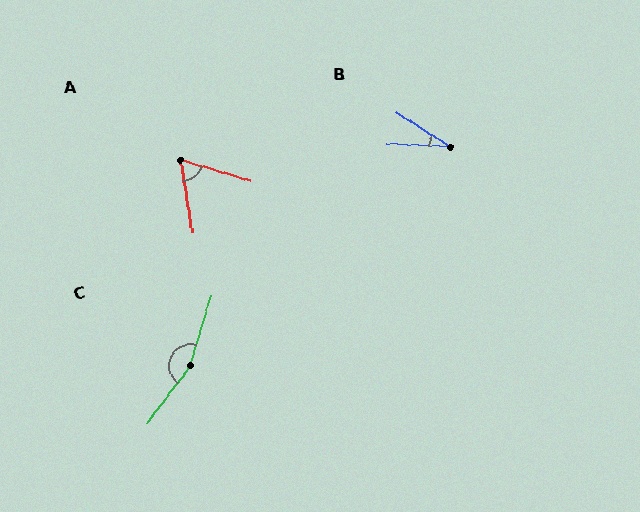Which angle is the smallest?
B, at approximately 30 degrees.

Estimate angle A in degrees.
Approximately 64 degrees.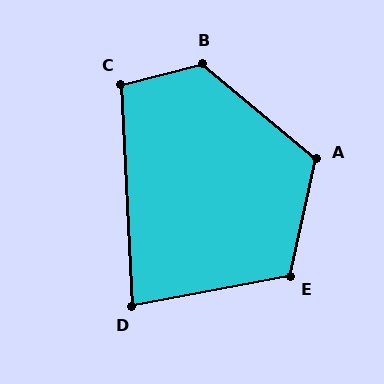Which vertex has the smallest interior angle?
D, at approximately 82 degrees.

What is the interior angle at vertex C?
Approximately 102 degrees (obtuse).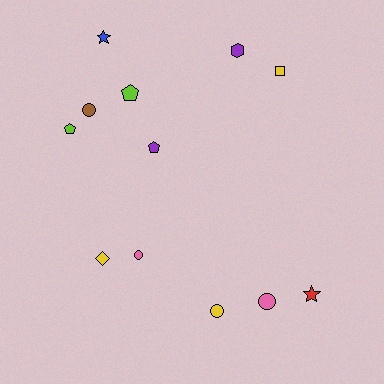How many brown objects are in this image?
There is 1 brown object.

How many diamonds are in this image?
There is 1 diamond.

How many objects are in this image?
There are 12 objects.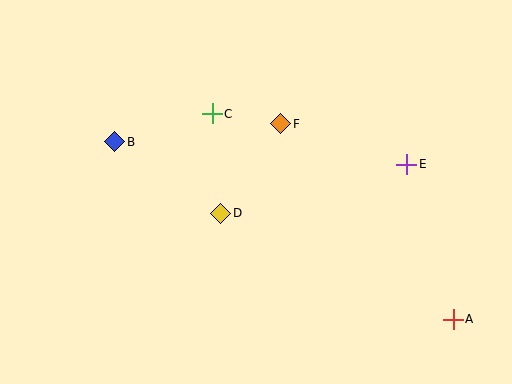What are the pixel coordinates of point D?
Point D is at (221, 213).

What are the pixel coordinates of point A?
Point A is at (453, 319).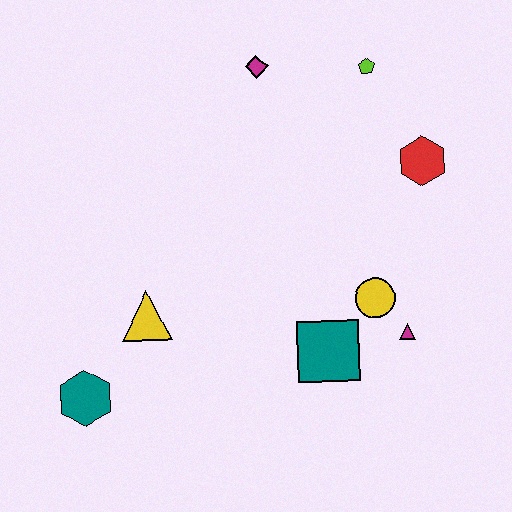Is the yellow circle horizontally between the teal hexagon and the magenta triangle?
Yes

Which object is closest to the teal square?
The yellow circle is closest to the teal square.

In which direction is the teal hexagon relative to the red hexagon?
The teal hexagon is to the left of the red hexagon.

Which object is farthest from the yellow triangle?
The lime pentagon is farthest from the yellow triangle.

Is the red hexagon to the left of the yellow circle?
No